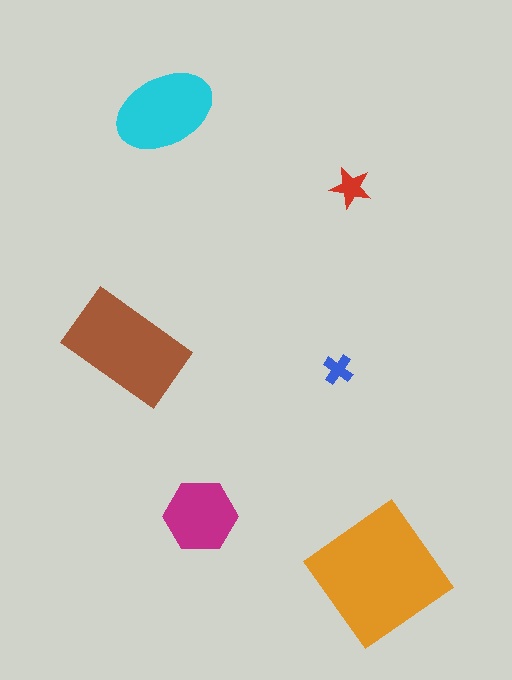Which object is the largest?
The orange diamond.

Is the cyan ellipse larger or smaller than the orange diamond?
Smaller.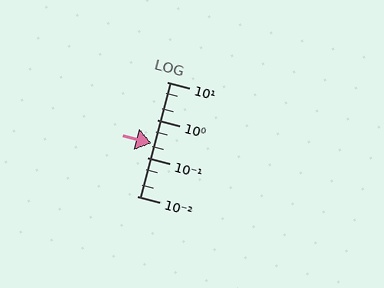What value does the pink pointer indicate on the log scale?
The pointer indicates approximately 0.24.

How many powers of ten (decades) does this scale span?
The scale spans 3 decades, from 0.01 to 10.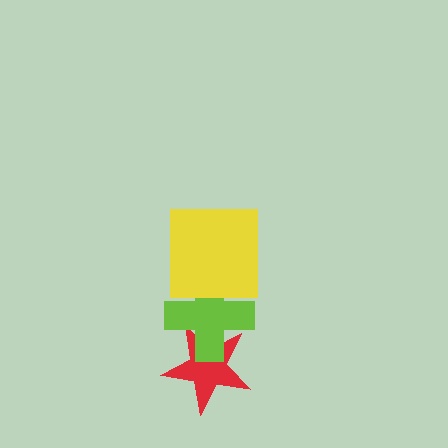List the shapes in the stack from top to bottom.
From top to bottom: the yellow square, the lime cross, the red star.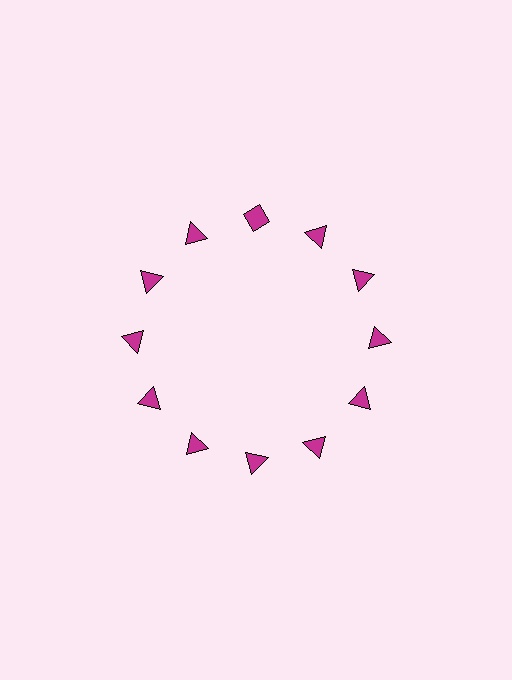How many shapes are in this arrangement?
There are 12 shapes arranged in a ring pattern.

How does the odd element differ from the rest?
It has a different shape: diamond instead of triangle.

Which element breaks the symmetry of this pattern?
The magenta diamond at roughly the 12 o'clock position breaks the symmetry. All other shapes are magenta triangles.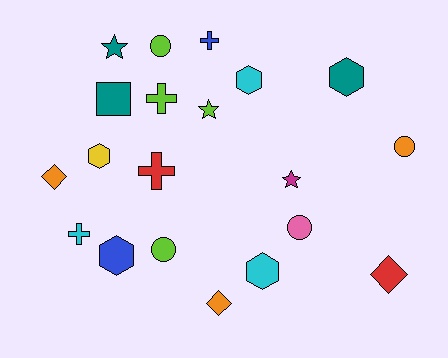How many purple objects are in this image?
There are no purple objects.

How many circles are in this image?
There are 4 circles.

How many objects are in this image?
There are 20 objects.